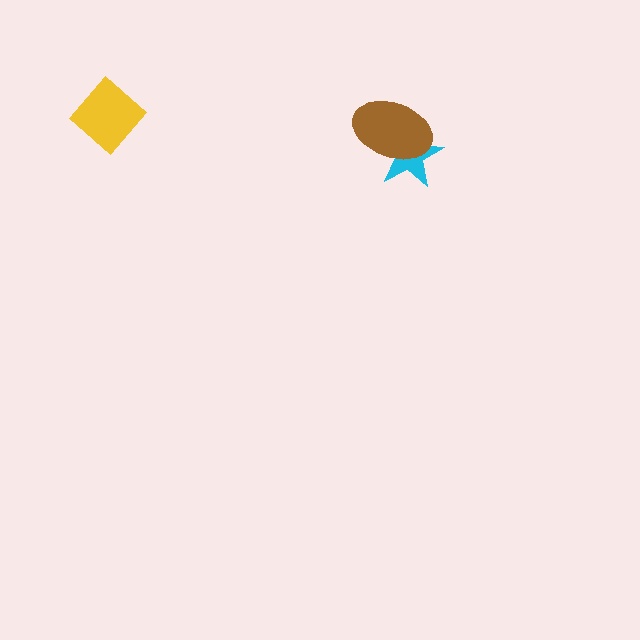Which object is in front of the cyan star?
The brown ellipse is in front of the cyan star.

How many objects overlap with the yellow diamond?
0 objects overlap with the yellow diamond.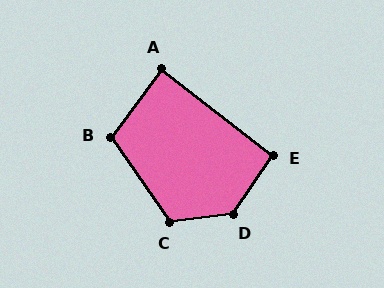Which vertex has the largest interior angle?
D, at approximately 131 degrees.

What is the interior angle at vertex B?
Approximately 109 degrees (obtuse).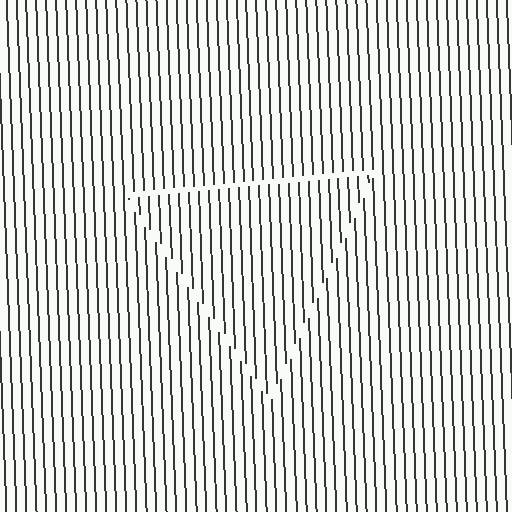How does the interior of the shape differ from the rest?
The interior of the shape contains the same grating, shifted by half a period — the contour is defined by the phase discontinuity where line-ends from the inner and outer gratings abut.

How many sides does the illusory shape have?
3 sides — the line-ends trace a triangle.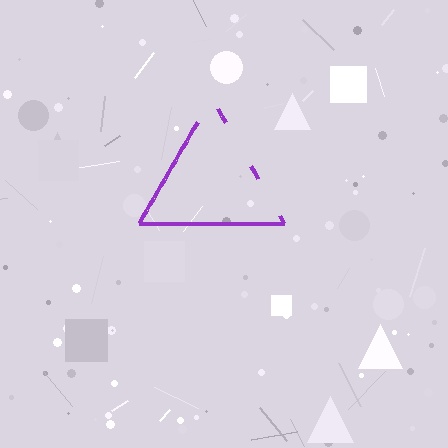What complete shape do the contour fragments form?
The contour fragments form a triangle.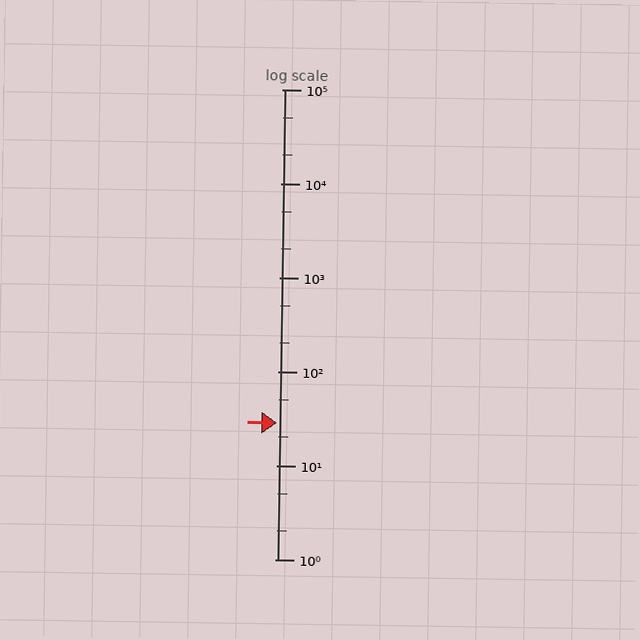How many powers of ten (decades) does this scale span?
The scale spans 5 decades, from 1 to 100000.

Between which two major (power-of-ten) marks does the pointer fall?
The pointer is between 10 and 100.